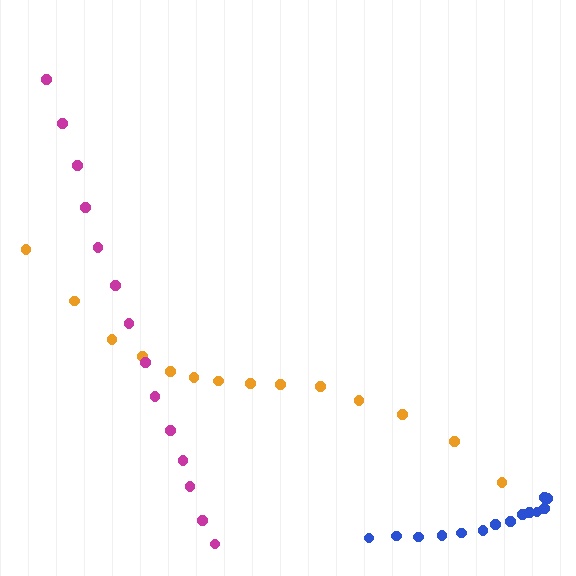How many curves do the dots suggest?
There are 3 distinct paths.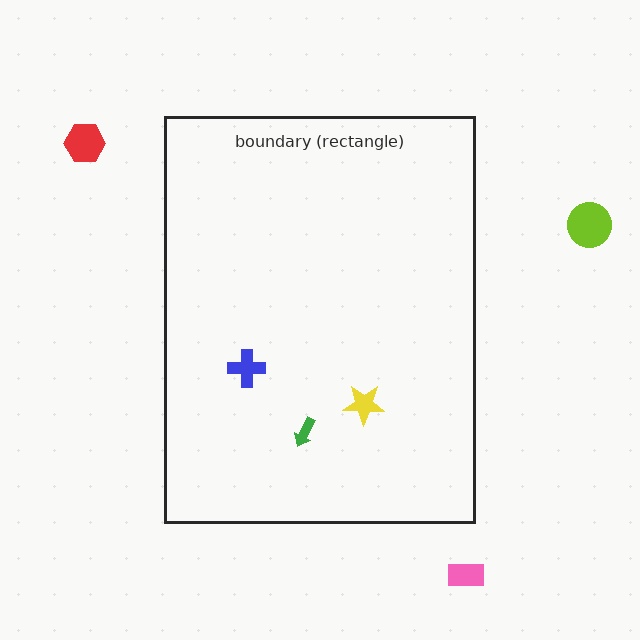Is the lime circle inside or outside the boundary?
Outside.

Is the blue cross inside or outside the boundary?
Inside.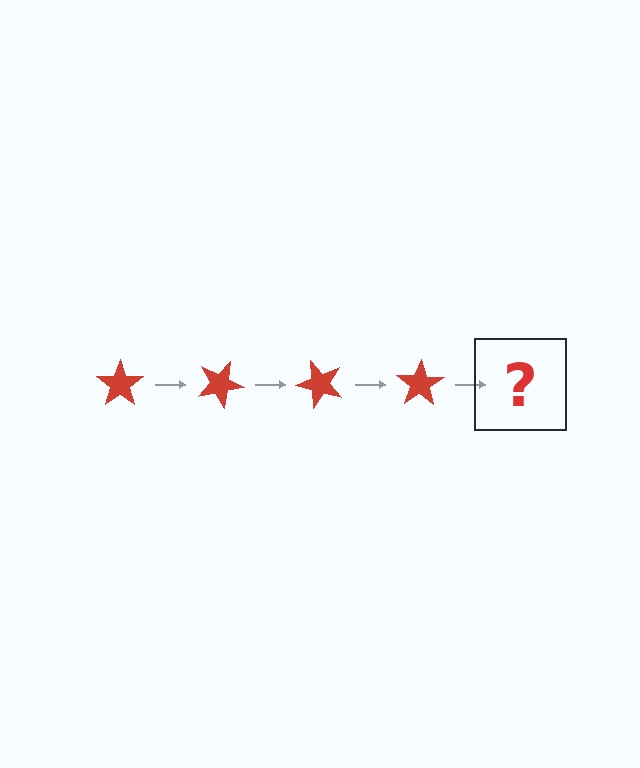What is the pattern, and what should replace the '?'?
The pattern is that the star rotates 25 degrees each step. The '?' should be a red star rotated 100 degrees.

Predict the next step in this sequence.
The next step is a red star rotated 100 degrees.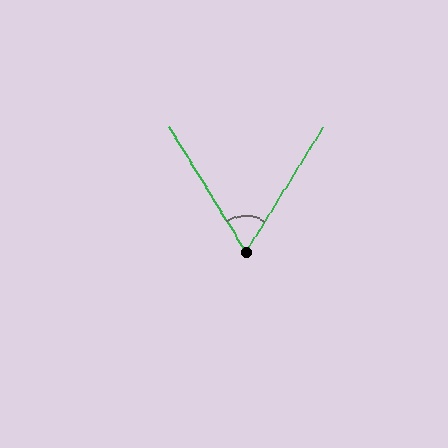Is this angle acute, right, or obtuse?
It is acute.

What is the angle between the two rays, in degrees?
Approximately 63 degrees.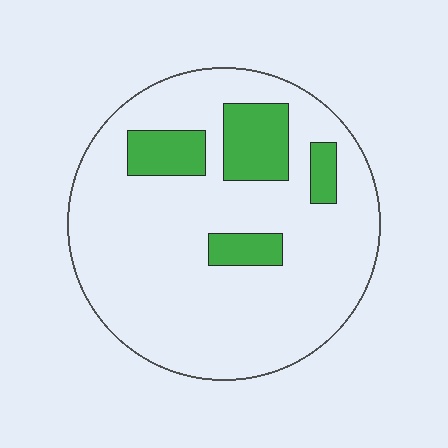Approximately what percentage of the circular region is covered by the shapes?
Approximately 15%.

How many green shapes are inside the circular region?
4.